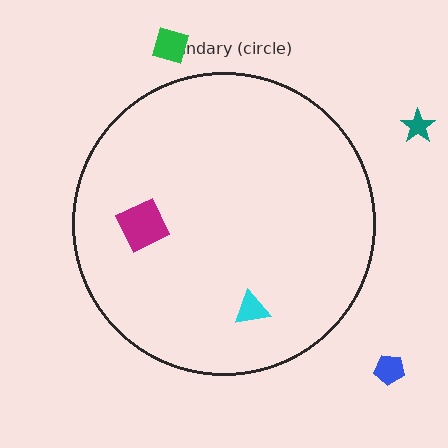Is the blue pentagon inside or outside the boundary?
Outside.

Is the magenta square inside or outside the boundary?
Inside.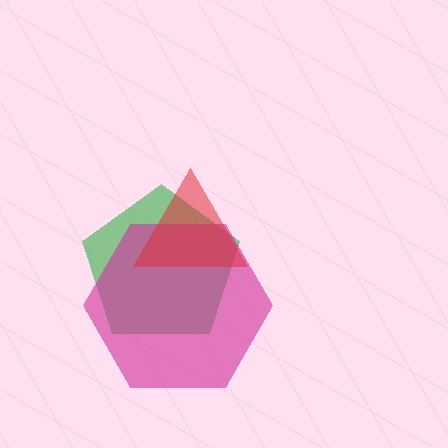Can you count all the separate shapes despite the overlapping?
Yes, there are 3 separate shapes.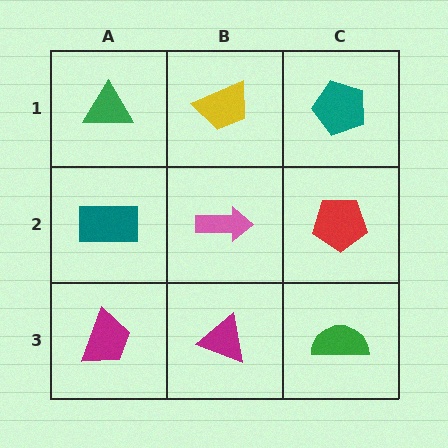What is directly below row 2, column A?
A magenta trapezoid.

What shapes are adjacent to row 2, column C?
A teal pentagon (row 1, column C), a green semicircle (row 3, column C), a pink arrow (row 2, column B).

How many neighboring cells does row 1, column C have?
2.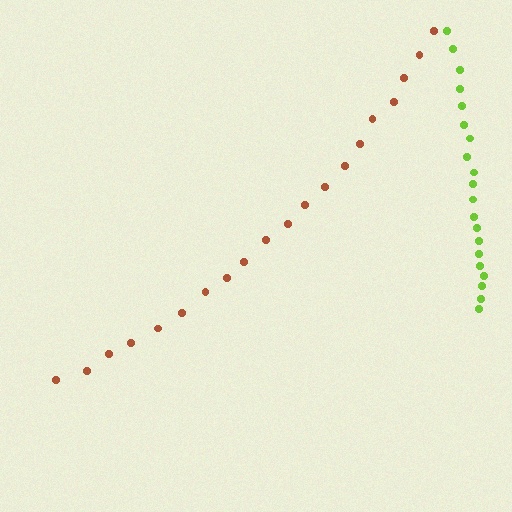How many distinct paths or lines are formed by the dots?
There are 2 distinct paths.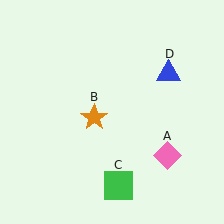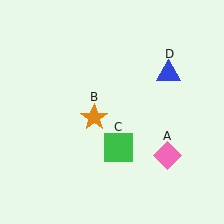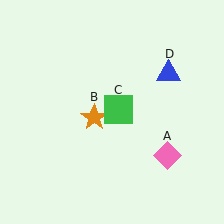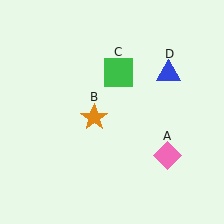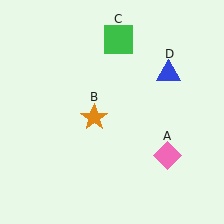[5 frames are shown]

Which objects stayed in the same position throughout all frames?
Pink diamond (object A) and orange star (object B) and blue triangle (object D) remained stationary.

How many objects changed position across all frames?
1 object changed position: green square (object C).